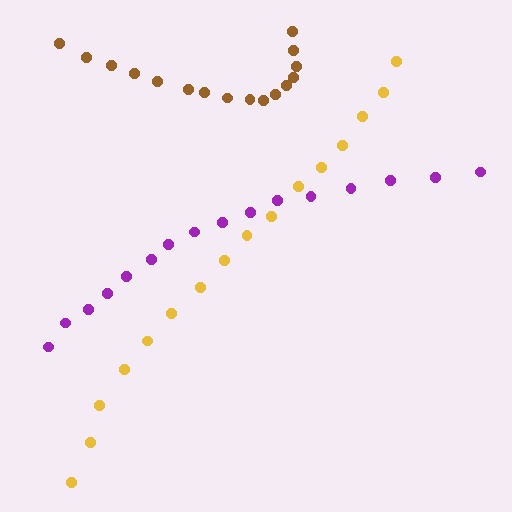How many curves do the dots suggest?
There are 3 distinct paths.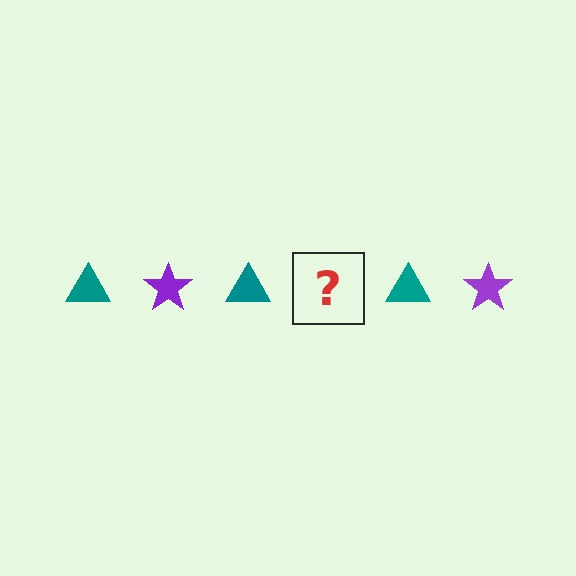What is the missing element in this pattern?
The missing element is a purple star.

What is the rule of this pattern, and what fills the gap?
The rule is that the pattern alternates between teal triangle and purple star. The gap should be filled with a purple star.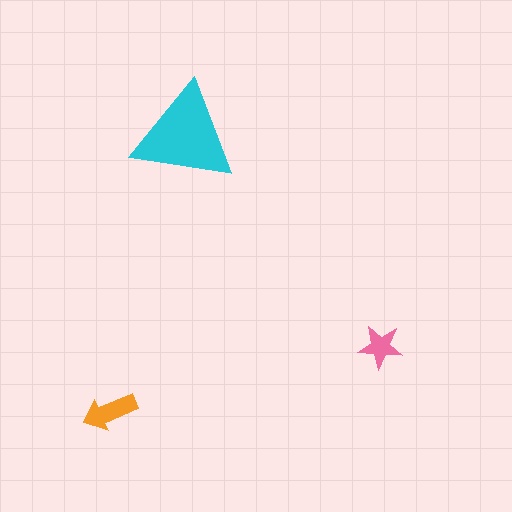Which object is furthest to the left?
The orange arrow is leftmost.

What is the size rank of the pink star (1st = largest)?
3rd.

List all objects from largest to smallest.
The cyan triangle, the orange arrow, the pink star.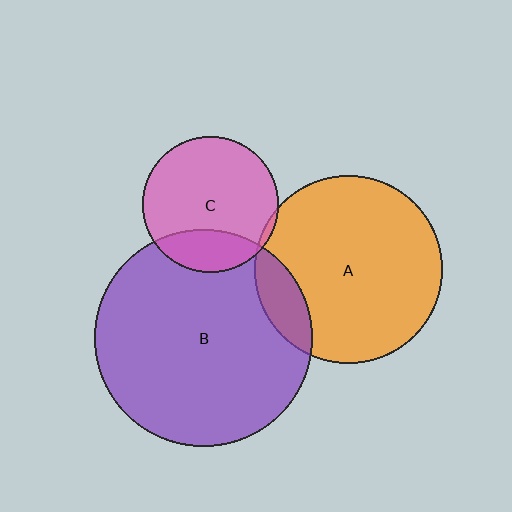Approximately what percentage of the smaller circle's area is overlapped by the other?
Approximately 25%.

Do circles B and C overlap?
Yes.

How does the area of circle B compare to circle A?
Approximately 1.3 times.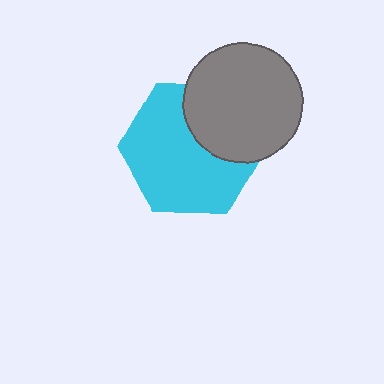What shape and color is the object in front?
The object in front is a gray circle.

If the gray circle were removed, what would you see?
You would see the complete cyan hexagon.